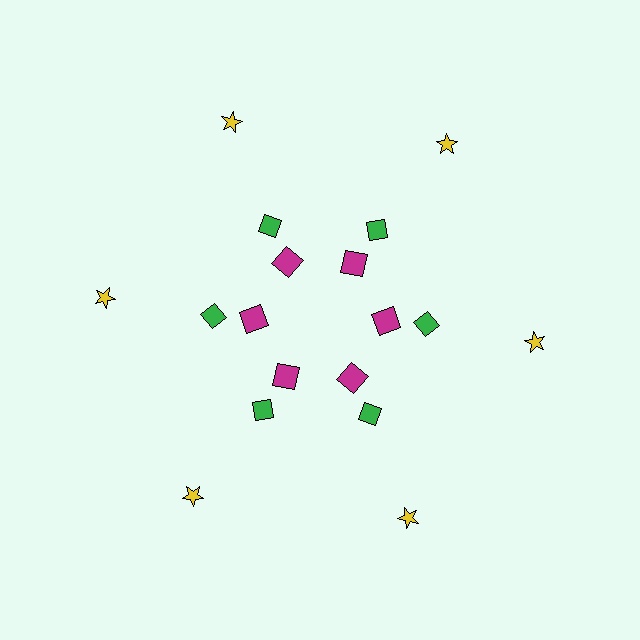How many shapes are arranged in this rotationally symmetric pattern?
There are 18 shapes, arranged in 6 groups of 3.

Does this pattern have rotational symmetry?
Yes, this pattern has 6-fold rotational symmetry. It looks the same after rotating 60 degrees around the center.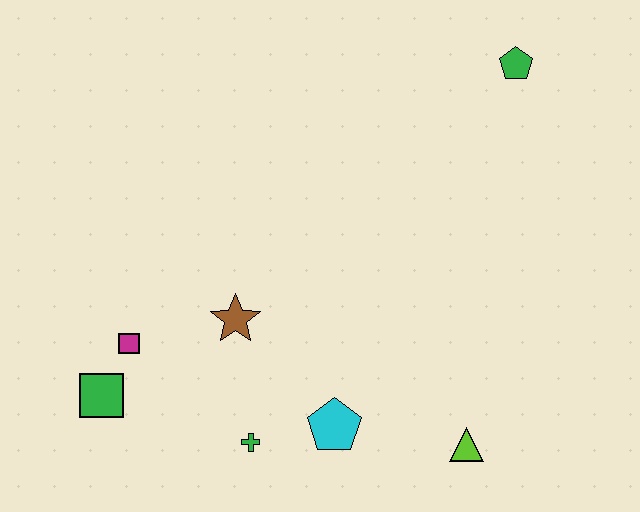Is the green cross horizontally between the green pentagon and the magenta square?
Yes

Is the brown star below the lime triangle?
No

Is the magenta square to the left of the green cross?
Yes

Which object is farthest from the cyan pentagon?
The green pentagon is farthest from the cyan pentagon.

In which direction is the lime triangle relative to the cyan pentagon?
The lime triangle is to the right of the cyan pentagon.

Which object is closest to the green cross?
The cyan pentagon is closest to the green cross.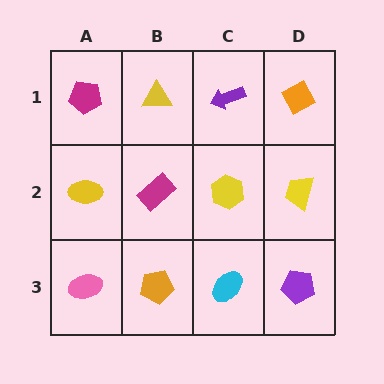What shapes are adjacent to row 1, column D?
A yellow trapezoid (row 2, column D), a purple arrow (row 1, column C).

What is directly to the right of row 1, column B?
A purple arrow.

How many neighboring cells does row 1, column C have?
3.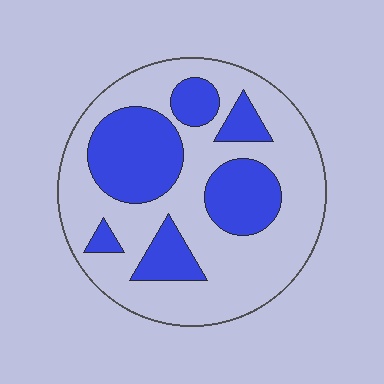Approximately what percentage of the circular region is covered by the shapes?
Approximately 35%.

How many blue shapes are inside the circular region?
6.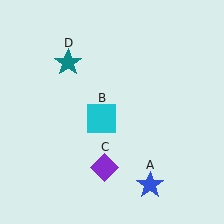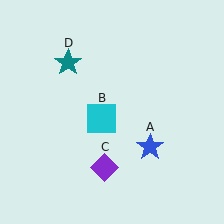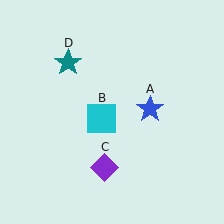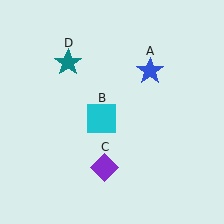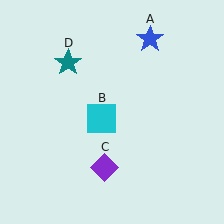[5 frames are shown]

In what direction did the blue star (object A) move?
The blue star (object A) moved up.